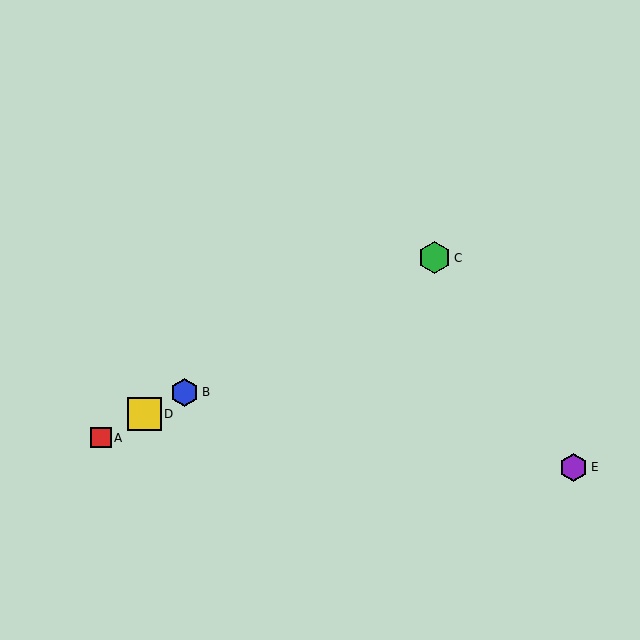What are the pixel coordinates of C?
Object C is at (435, 258).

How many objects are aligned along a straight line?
4 objects (A, B, C, D) are aligned along a straight line.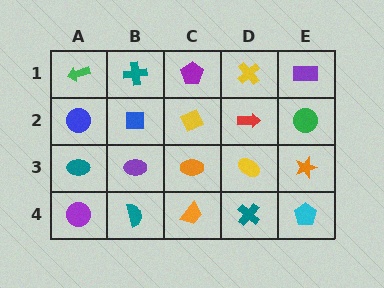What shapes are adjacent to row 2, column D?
A yellow cross (row 1, column D), a yellow ellipse (row 3, column D), a yellow diamond (row 2, column C), a green circle (row 2, column E).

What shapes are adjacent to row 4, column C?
An orange ellipse (row 3, column C), a teal semicircle (row 4, column B), a teal cross (row 4, column D).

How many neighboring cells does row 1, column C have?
3.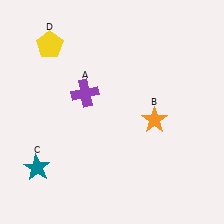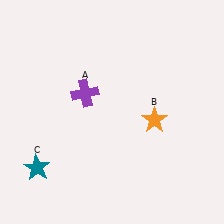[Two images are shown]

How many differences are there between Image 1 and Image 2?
There is 1 difference between the two images.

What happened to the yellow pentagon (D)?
The yellow pentagon (D) was removed in Image 2. It was in the top-left area of Image 1.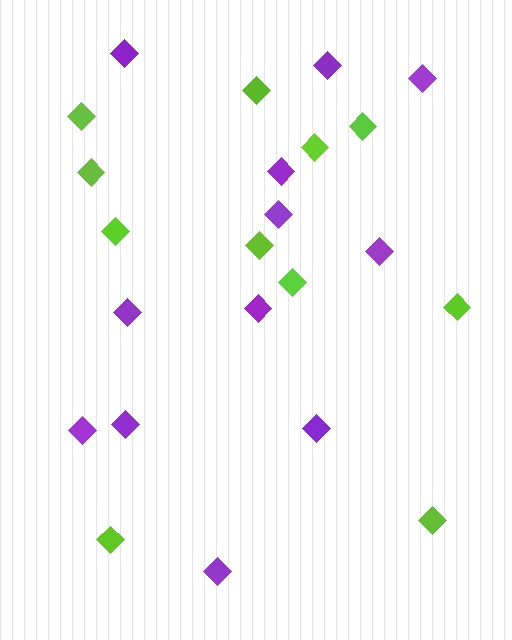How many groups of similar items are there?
There are 2 groups: one group of purple diamonds (12) and one group of lime diamonds (11).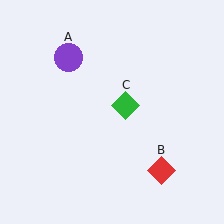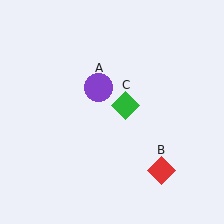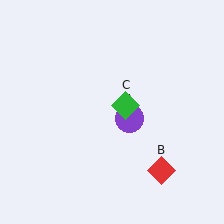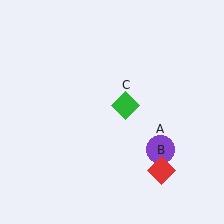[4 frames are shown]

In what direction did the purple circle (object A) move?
The purple circle (object A) moved down and to the right.